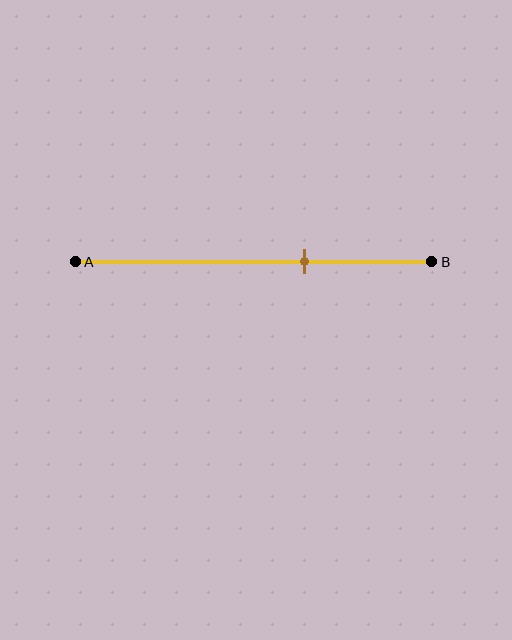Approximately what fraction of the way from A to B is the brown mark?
The brown mark is approximately 65% of the way from A to B.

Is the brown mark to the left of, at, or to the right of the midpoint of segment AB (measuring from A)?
The brown mark is to the right of the midpoint of segment AB.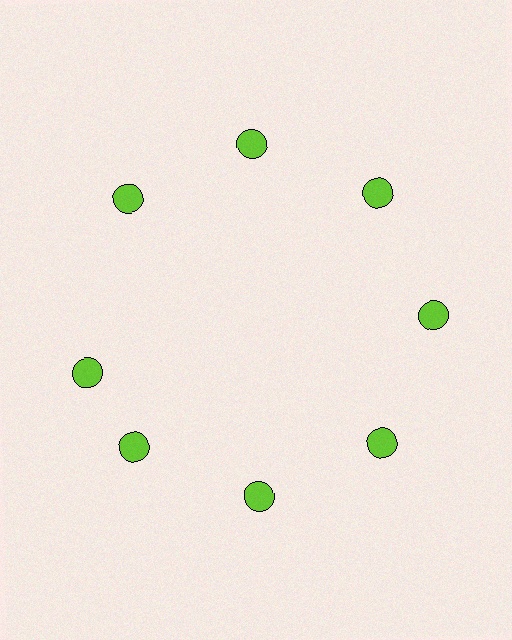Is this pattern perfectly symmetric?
No. The 8 lime circles are arranged in a ring, but one element near the 9 o'clock position is rotated out of alignment along the ring, breaking the 8-fold rotational symmetry.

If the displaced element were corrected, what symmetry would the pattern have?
It would have 8-fold rotational symmetry — the pattern would map onto itself every 45 degrees.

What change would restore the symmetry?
The symmetry would be restored by rotating it back into even spacing with its neighbors so that all 8 circles sit at equal angles and equal distance from the center.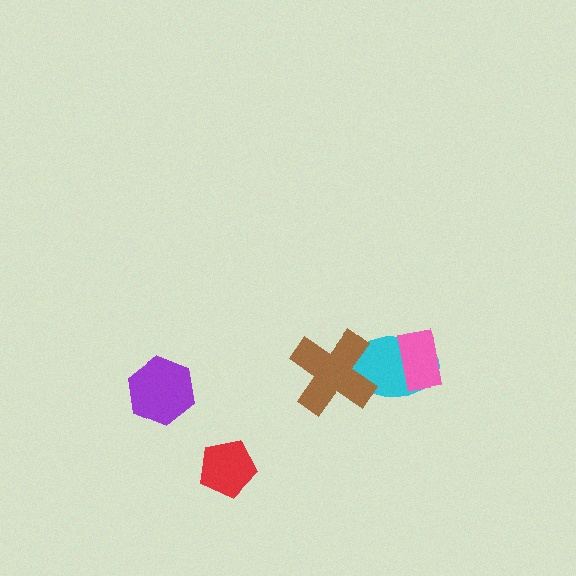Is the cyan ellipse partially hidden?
Yes, it is partially covered by another shape.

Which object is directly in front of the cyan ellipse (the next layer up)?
The brown cross is directly in front of the cyan ellipse.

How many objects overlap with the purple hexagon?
0 objects overlap with the purple hexagon.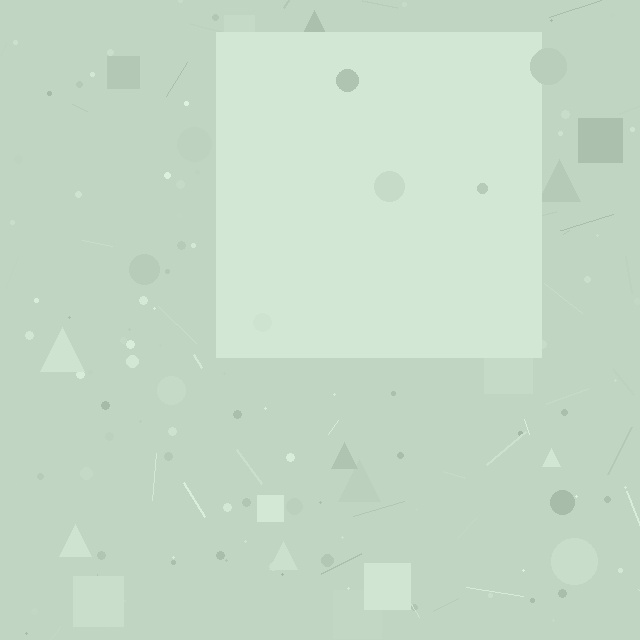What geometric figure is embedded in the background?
A square is embedded in the background.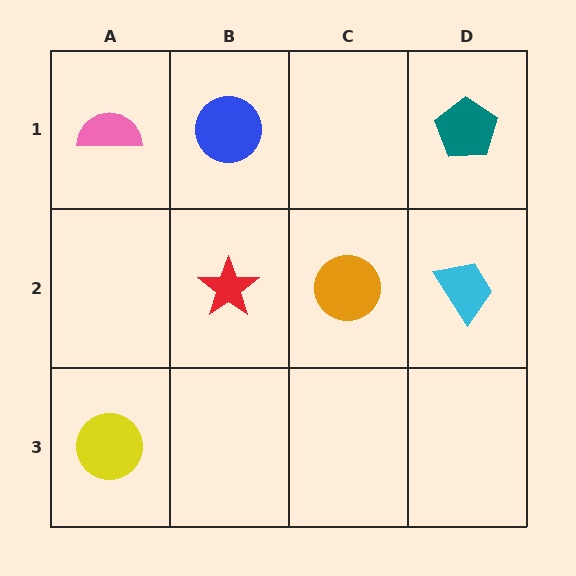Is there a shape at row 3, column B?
No, that cell is empty.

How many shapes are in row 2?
3 shapes.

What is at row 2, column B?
A red star.